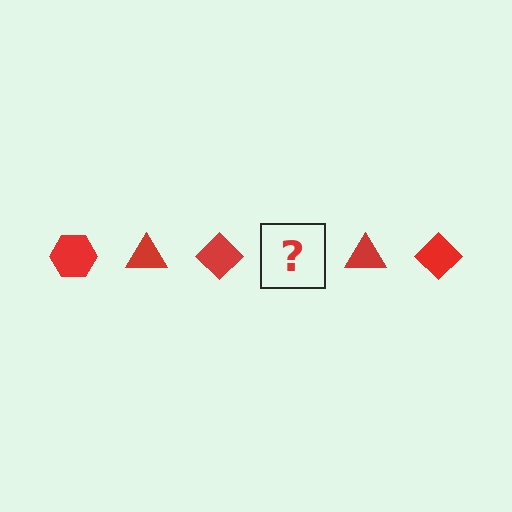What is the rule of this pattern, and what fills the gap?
The rule is that the pattern cycles through hexagon, triangle, diamond shapes in red. The gap should be filled with a red hexagon.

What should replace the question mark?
The question mark should be replaced with a red hexagon.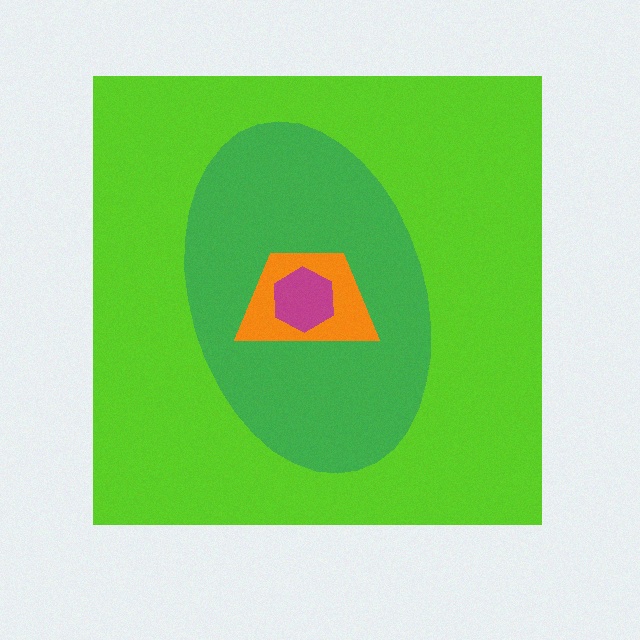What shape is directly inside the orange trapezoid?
The magenta hexagon.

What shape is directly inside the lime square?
The green ellipse.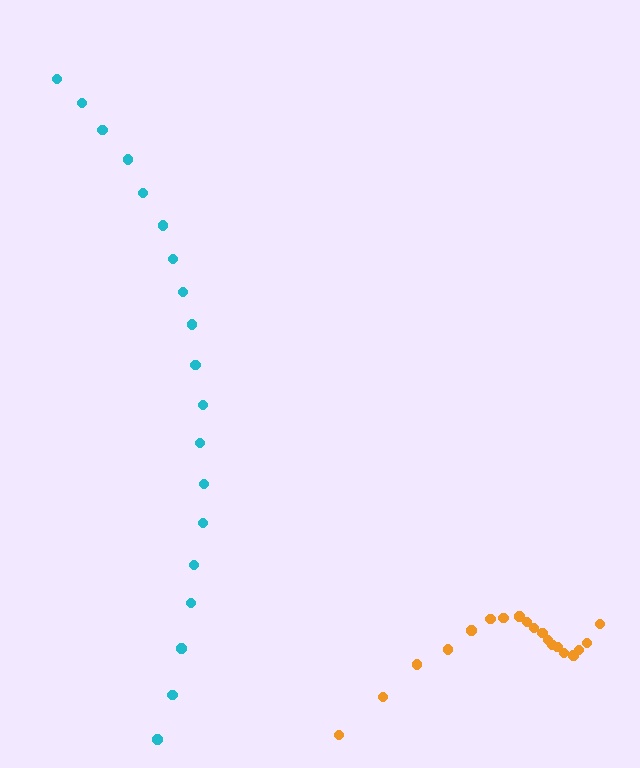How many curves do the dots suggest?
There are 2 distinct paths.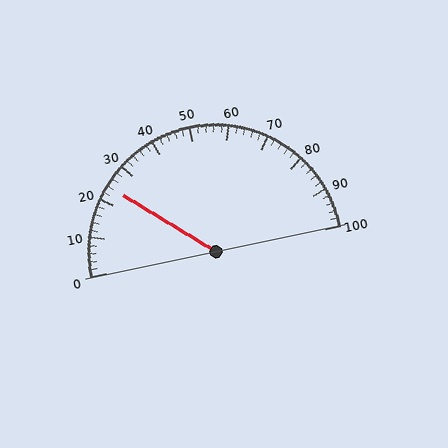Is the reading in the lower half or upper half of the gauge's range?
The reading is in the lower half of the range (0 to 100).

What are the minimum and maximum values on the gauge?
The gauge ranges from 0 to 100.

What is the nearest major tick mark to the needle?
The nearest major tick mark is 20.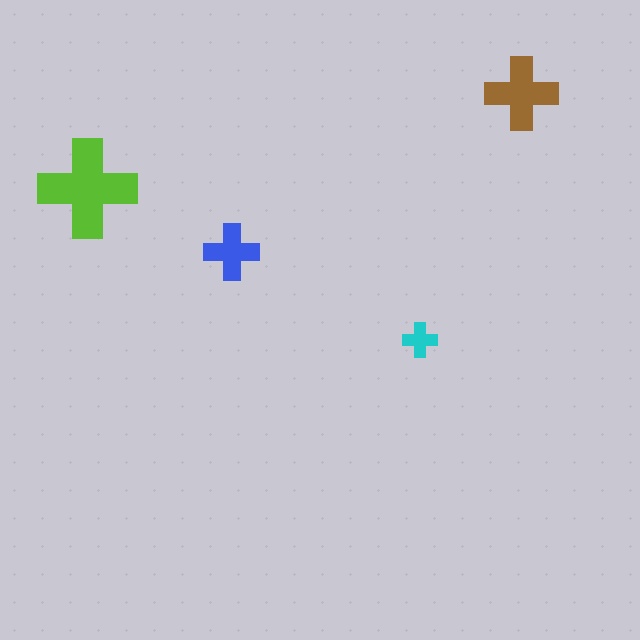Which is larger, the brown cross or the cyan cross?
The brown one.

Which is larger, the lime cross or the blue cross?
The lime one.